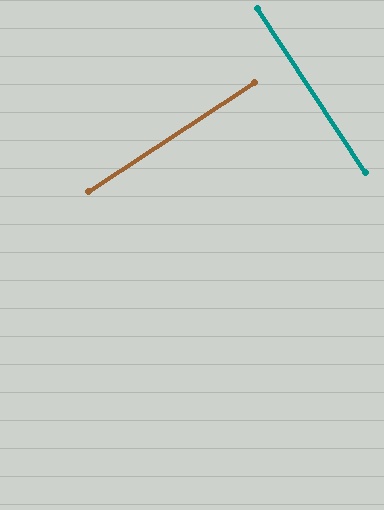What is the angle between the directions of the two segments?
Approximately 90 degrees.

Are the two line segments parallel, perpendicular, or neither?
Perpendicular — they meet at approximately 90°.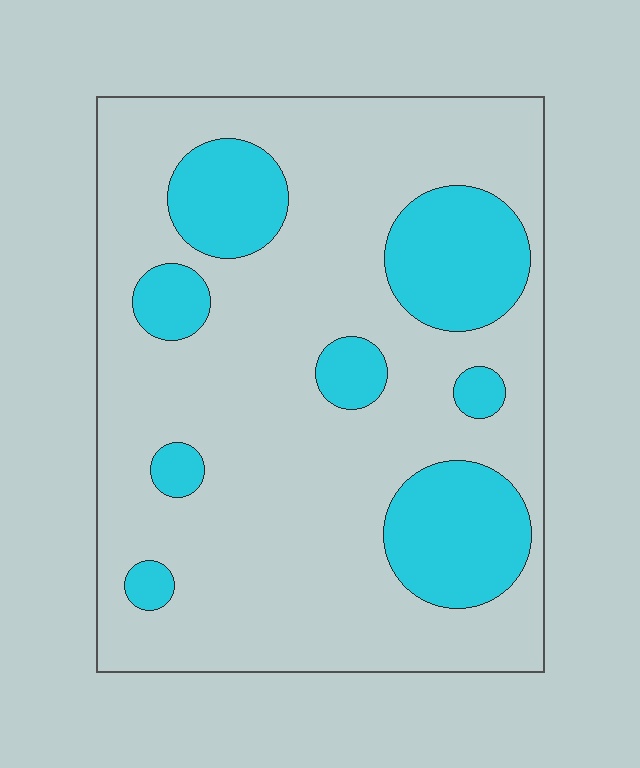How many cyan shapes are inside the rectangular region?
8.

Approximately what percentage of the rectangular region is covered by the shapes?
Approximately 25%.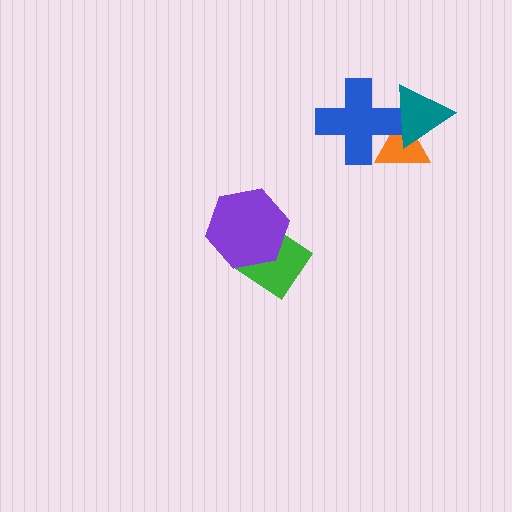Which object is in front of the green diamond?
The purple hexagon is in front of the green diamond.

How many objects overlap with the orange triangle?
2 objects overlap with the orange triangle.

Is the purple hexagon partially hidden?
No, no other shape covers it.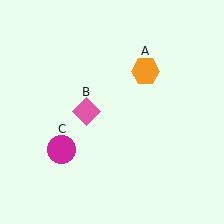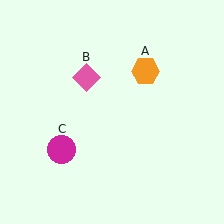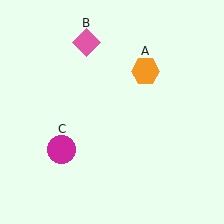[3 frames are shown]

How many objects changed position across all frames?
1 object changed position: pink diamond (object B).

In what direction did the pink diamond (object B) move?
The pink diamond (object B) moved up.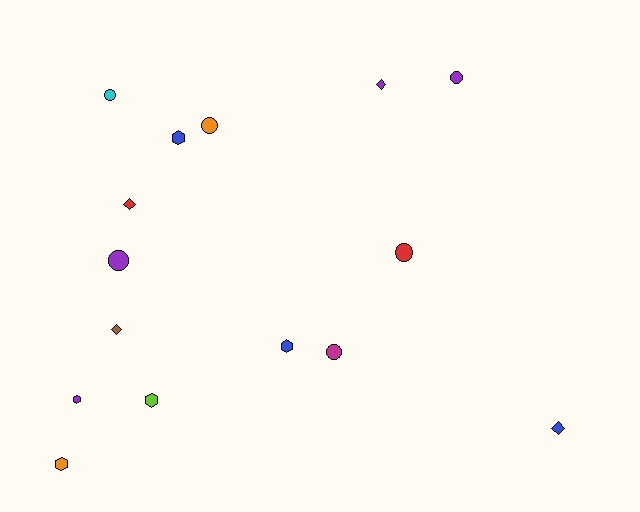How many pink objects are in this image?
There are no pink objects.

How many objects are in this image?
There are 15 objects.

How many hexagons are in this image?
There are 5 hexagons.